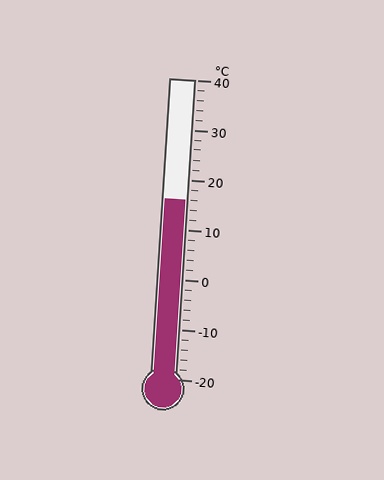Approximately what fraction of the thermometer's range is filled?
The thermometer is filled to approximately 60% of its range.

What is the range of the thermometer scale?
The thermometer scale ranges from -20°C to 40°C.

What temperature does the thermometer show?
The thermometer shows approximately 16°C.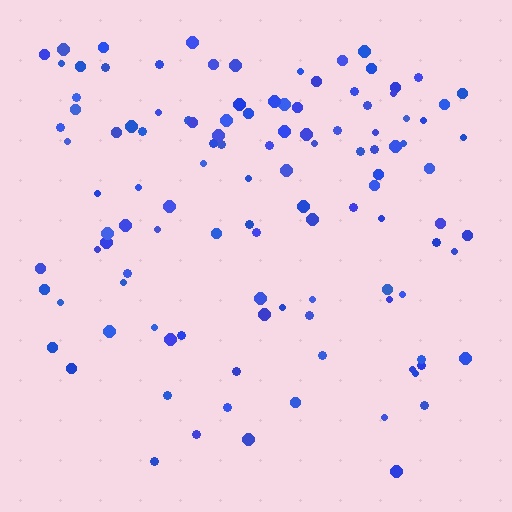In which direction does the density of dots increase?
From bottom to top, with the top side densest.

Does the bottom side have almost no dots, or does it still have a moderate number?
Still a moderate number, just noticeably fewer than the top.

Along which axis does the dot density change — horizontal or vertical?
Vertical.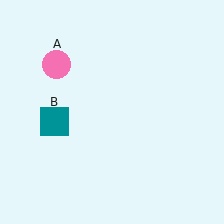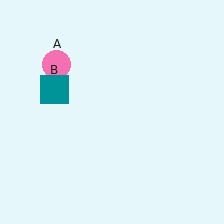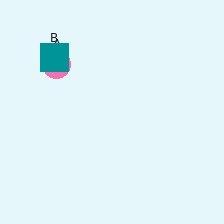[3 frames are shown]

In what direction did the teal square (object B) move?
The teal square (object B) moved up.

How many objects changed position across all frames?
1 object changed position: teal square (object B).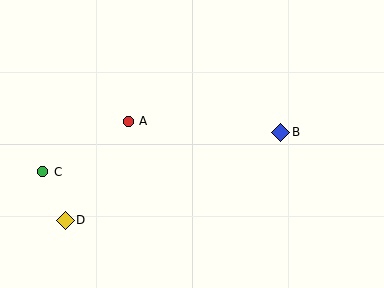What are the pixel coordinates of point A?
Point A is at (128, 121).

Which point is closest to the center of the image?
Point A at (128, 121) is closest to the center.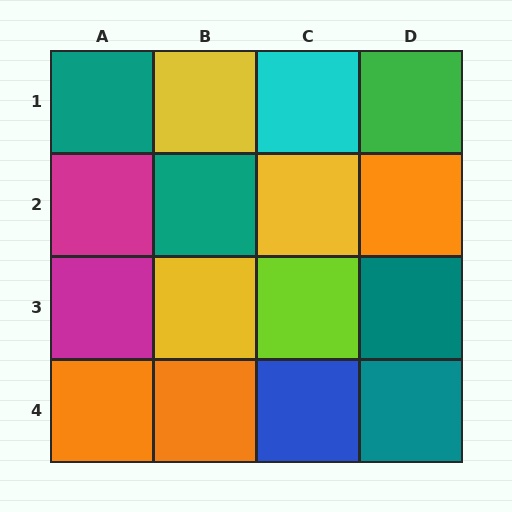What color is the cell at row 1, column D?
Green.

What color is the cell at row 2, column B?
Teal.